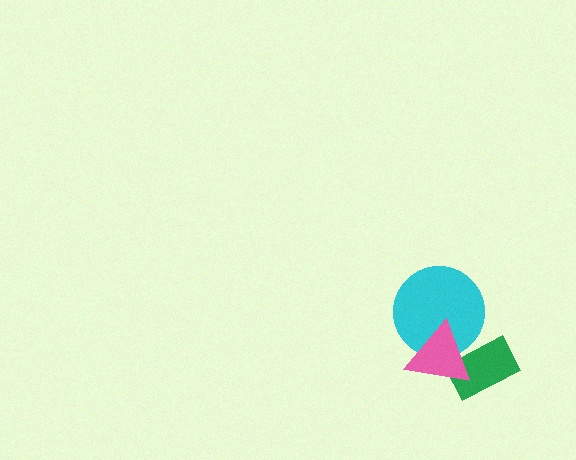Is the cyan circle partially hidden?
Yes, it is partially covered by another shape.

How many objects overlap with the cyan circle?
1 object overlaps with the cyan circle.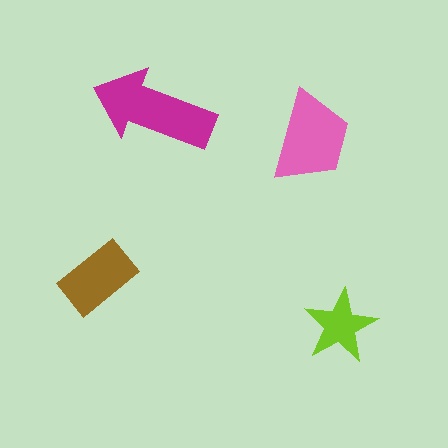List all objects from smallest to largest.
The lime star, the brown rectangle, the pink trapezoid, the magenta arrow.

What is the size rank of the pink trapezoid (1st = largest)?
2nd.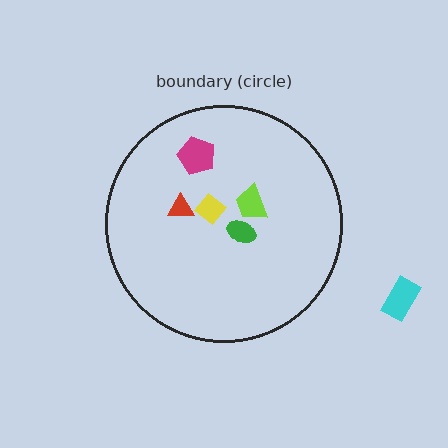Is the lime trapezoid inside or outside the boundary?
Inside.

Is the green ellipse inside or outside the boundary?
Inside.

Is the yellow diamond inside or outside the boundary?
Inside.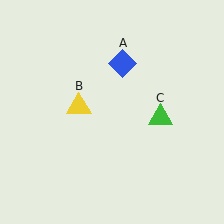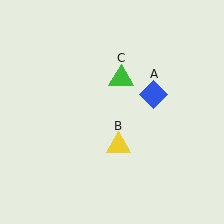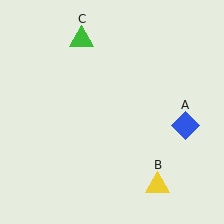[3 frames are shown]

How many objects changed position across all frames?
3 objects changed position: blue diamond (object A), yellow triangle (object B), green triangle (object C).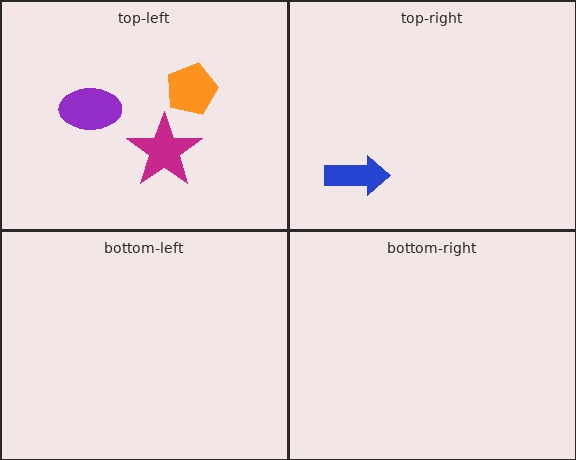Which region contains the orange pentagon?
The top-left region.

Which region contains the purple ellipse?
The top-left region.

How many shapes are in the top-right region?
1.